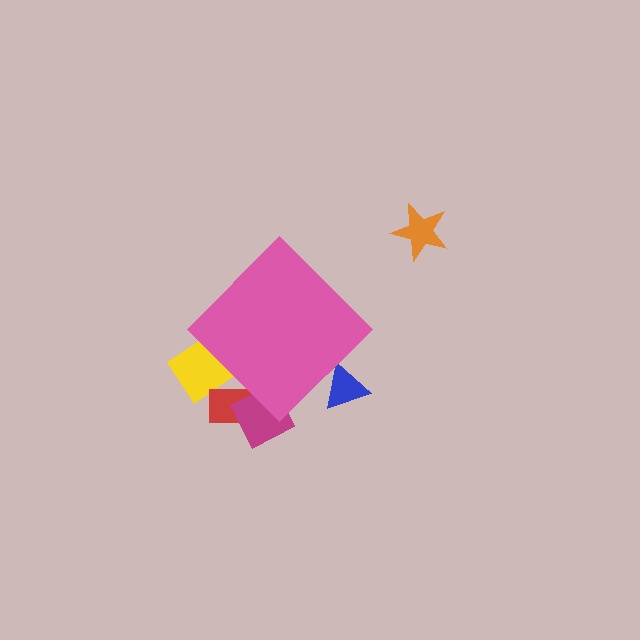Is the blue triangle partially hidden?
Yes, the blue triangle is partially hidden behind the pink diamond.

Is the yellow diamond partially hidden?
Yes, the yellow diamond is partially hidden behind the pink diamond.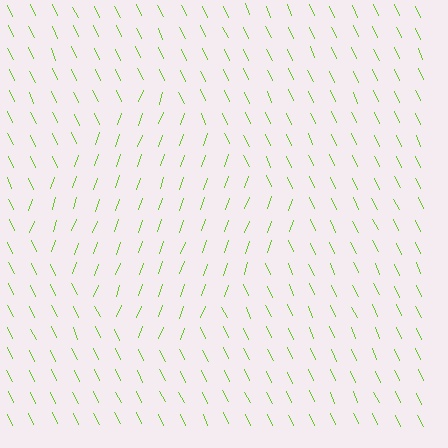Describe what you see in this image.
The image is filled with small lime line segments. A diamond region in the image has lines oriented differently from the surrounding lines, creating a visible texture boundary.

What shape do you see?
I see a diamond.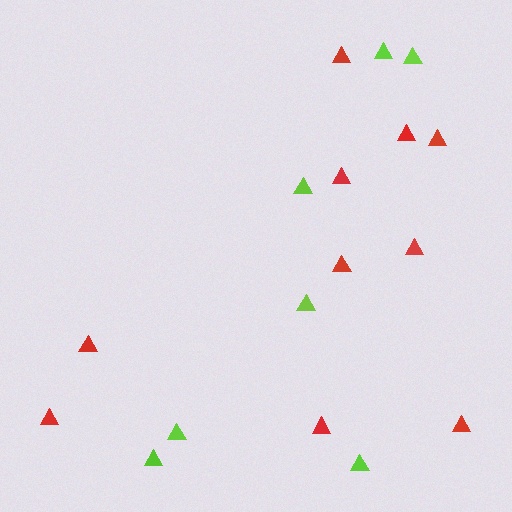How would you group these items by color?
There are 2 groups: one group of red triangles (10) and one group of lime triangles (7).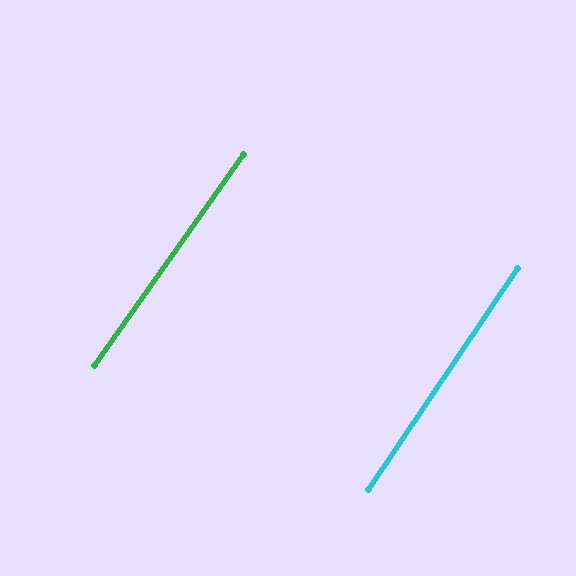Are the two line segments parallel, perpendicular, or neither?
Parallel — their directions differ by only 1.1°.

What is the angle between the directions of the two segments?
Approximately 1 degree.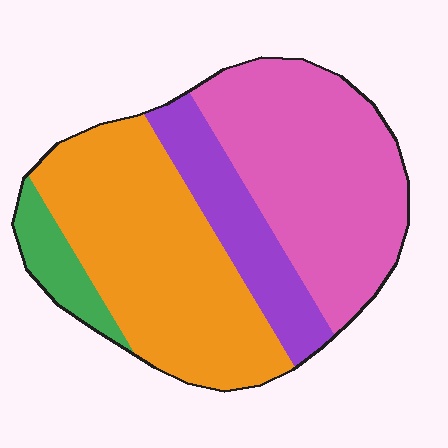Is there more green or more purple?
Purple.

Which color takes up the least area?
Green, at roughly 5%.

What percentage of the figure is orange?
Orange takes up about two fifths (2/5) of the figure.